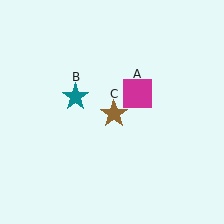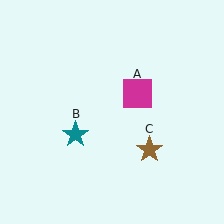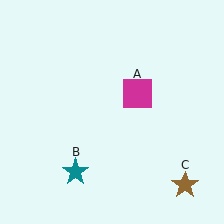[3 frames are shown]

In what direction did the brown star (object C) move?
The brown star (object C) moved down and to the right.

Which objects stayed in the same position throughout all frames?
Magenta square (object A) remained stationary.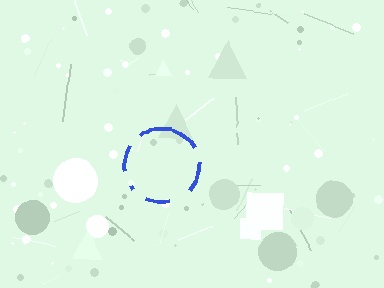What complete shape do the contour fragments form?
The contour fragments form a circle.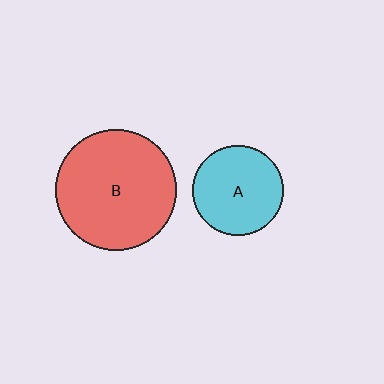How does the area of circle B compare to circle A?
Approximately 1.8 times.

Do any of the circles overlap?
No, none of the circles overlap.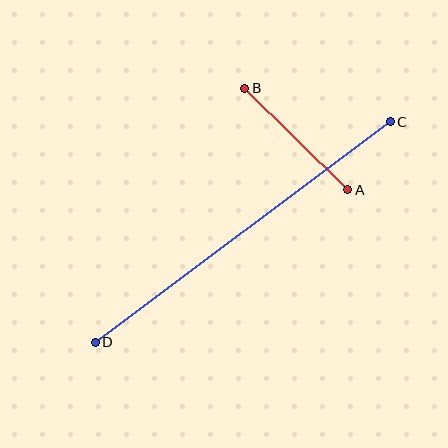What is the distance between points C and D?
The distance is approximately 368 pixels.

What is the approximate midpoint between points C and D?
The midpoint is at approximately (243, 232) pixels.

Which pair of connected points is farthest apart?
Points C and D are farthest apart.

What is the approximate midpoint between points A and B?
The midpoint is at approximately (296, 139) pixels.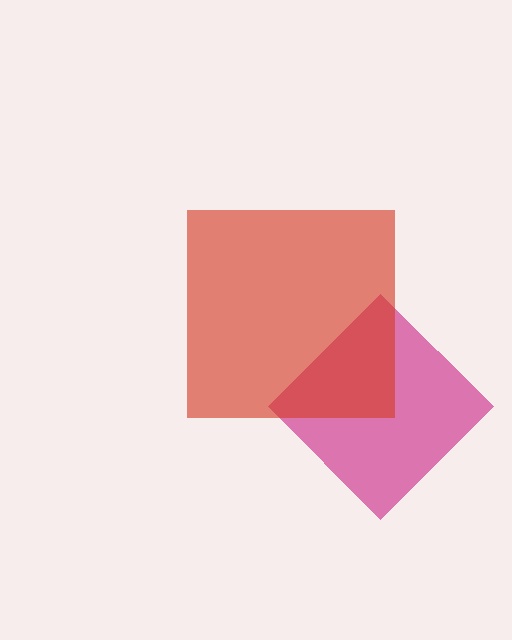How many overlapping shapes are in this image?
There are 2 overlapping shapes in the image.